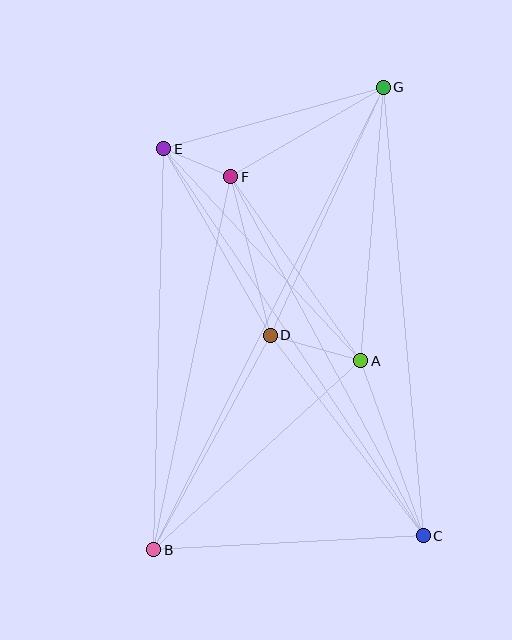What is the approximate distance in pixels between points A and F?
The distance between A and F is approximately 225 pixels.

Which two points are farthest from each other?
Points B and G are farthest from each other.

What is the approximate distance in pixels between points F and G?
The distance between F and G is approximately 177 pixels.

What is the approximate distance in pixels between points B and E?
The distance between B and E is approximately 401 pixels.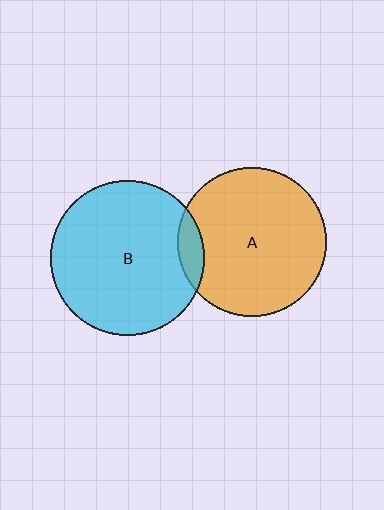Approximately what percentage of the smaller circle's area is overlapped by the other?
Approximately 10%.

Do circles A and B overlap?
Yes.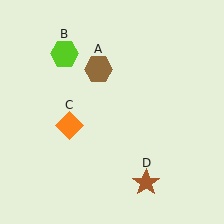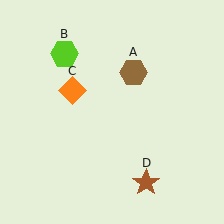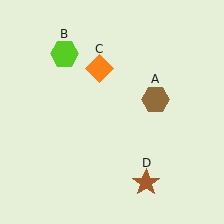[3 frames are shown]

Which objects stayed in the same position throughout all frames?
Lime hexagon (object B) and brown star (object D) remained stationary.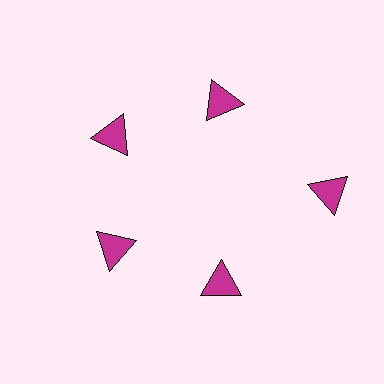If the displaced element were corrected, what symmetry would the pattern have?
It would have 5-fold rotational symmetry — the pattern would map onto itself every 72 degrees.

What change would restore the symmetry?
The symmetry would be restored by moving it inward, back onto the ring so that all 5 triangles sit at equal angles and equal distance from the center.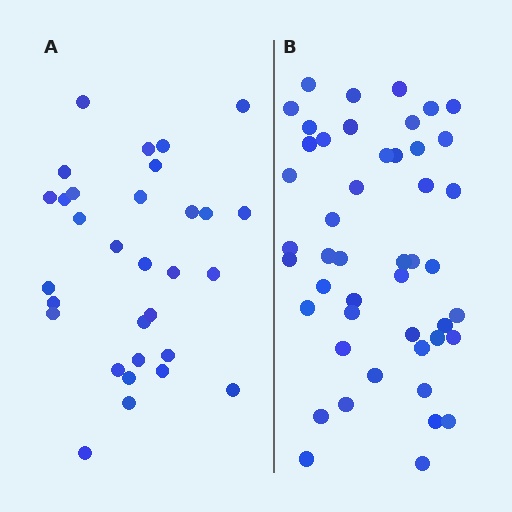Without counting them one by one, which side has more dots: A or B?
Region B (the right region) has more dots.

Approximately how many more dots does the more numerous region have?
Region B has approximately 15 more dots than region A.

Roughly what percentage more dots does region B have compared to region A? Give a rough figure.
About 50% more.